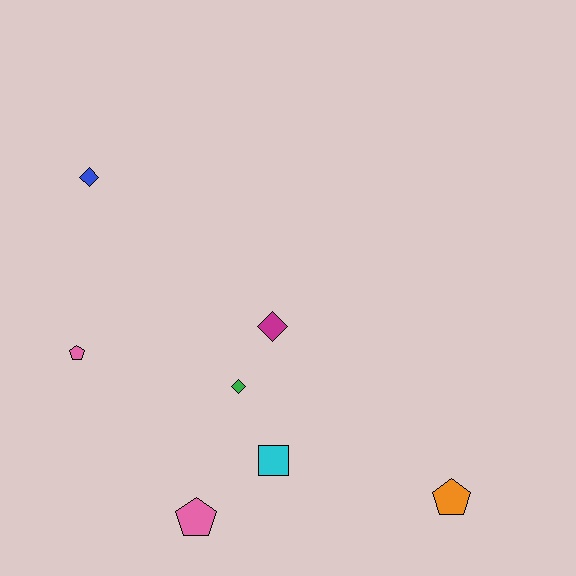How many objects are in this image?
There are 7 objects.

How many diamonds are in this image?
There are 3 diamonds.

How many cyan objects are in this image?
There is 1 cyan object.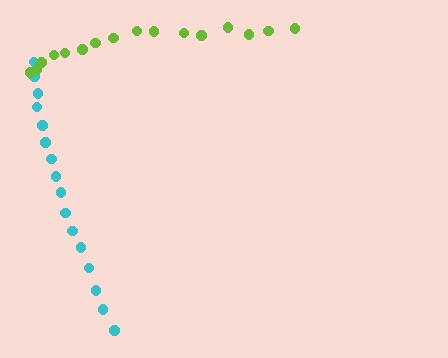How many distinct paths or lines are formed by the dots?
There are 2 distinct paths.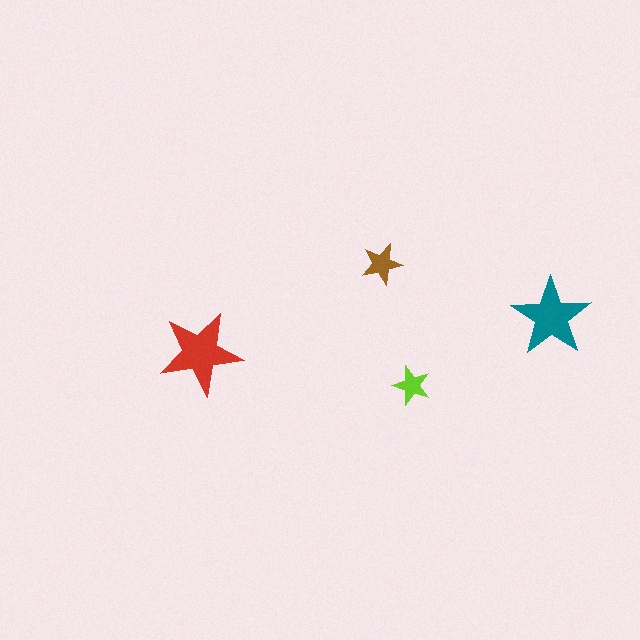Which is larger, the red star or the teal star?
The red one.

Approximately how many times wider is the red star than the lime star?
About 2 times wider.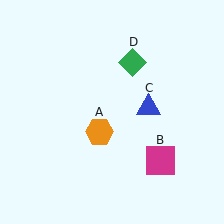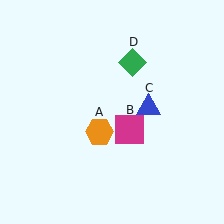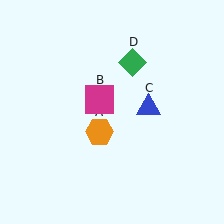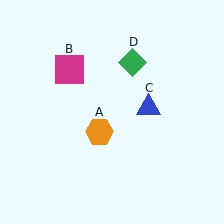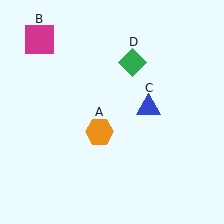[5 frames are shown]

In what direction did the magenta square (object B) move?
The magenta square (object B) moved up and to the left.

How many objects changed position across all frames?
1 object changed position: magenta square (object B).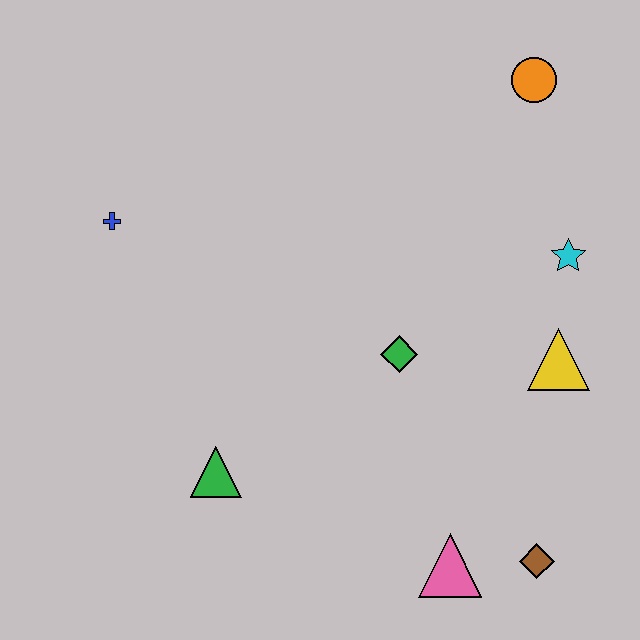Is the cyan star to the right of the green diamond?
Yes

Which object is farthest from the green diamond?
The blue cross is farthest from the green diamond.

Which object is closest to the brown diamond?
The pink triangle is closest to the brown diamond.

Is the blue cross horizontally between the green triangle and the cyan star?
No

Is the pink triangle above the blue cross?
No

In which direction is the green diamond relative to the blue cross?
The green diamond is to the right of the blue cross.